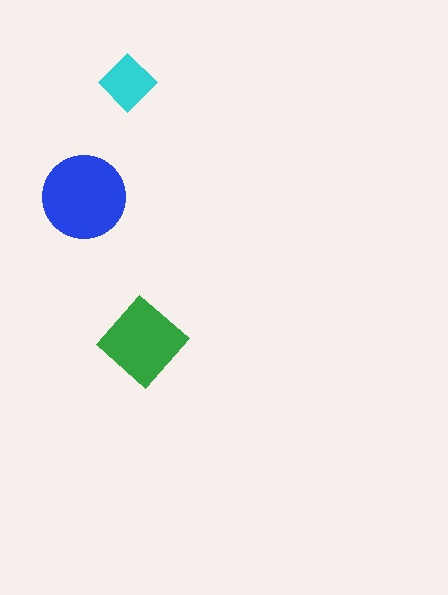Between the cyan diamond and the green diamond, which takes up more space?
The green diamond.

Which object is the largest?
The blue circle.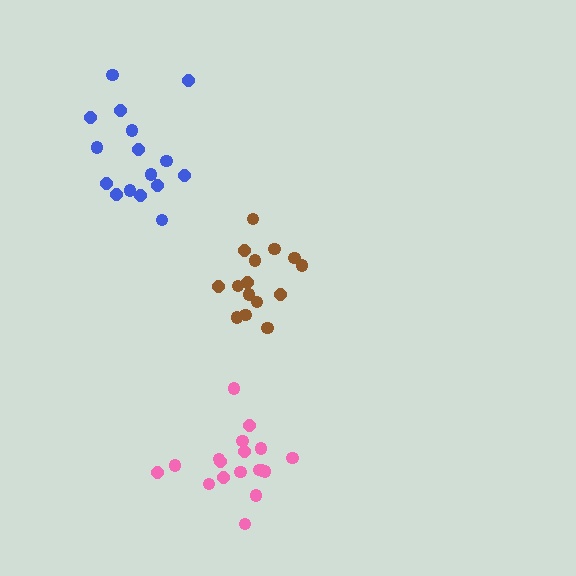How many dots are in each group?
Group 1: 15 dots, Group 2: 16 dots, Group 3: 18 dots (49 total).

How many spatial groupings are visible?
There are 3 spatial groupings.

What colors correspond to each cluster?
The clusters are colored: brown, blue, pink.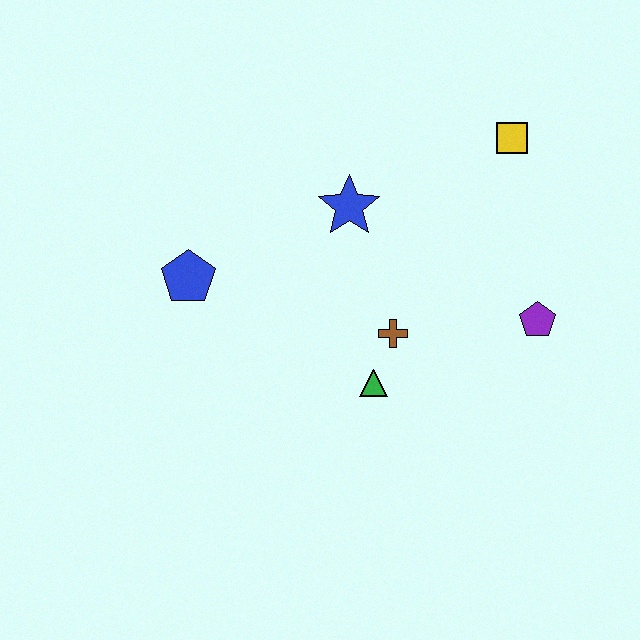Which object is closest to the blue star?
The brown cross is closest to the blue star.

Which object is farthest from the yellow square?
The blue pentagon is farthest from the yellow square.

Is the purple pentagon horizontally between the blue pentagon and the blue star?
No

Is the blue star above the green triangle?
Yes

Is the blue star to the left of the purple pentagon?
Yes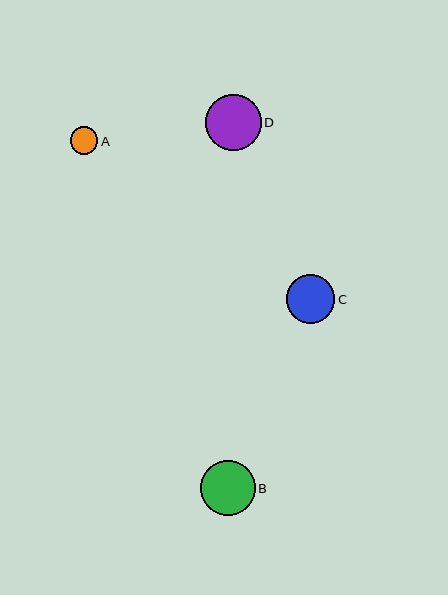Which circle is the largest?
Circle D is the largest with a size of approximately 56 pixels.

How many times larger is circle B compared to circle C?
Circle B is approximately 1.1 times the size of circle C.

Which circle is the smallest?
Circle A is the smallest with a size of approximately 28 pixels.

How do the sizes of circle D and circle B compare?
Circle D and circle B are approximately the same size.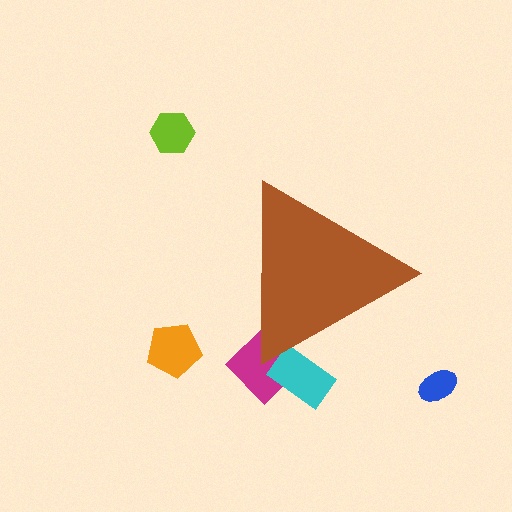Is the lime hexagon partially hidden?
No, the lime hexagon is fully visible.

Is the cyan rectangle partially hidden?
Yes, the cyan rectangle is partially hidden behind the brown triangle.